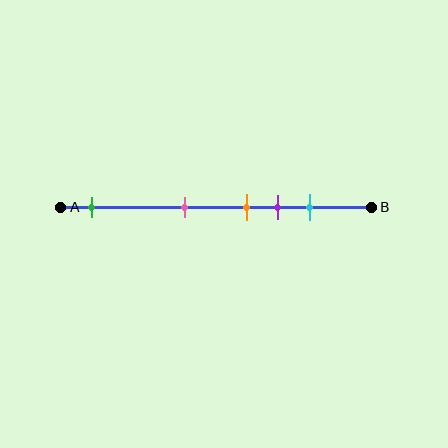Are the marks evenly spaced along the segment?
No, the marks are not evenly spaced.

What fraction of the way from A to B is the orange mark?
The orange mark is approximately 60% (0.6) of the way from A to B.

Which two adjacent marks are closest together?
The orange and purple marks are the closest adjacent pair.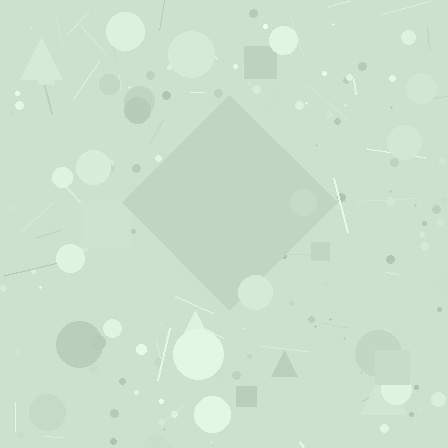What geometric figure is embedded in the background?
A diamond is embedded in the background.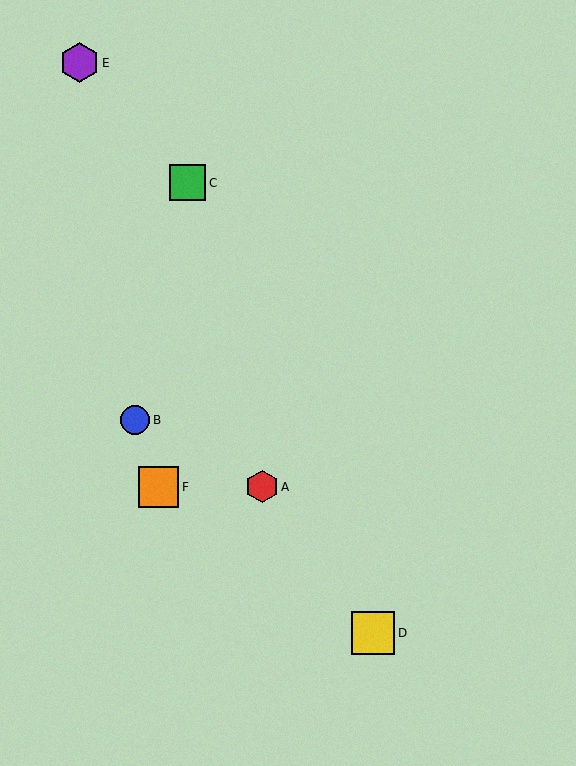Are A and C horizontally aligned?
No, A is at y≈487 and C is at y≈183.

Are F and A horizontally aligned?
Yes, both are at y≈487.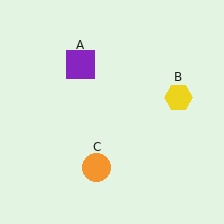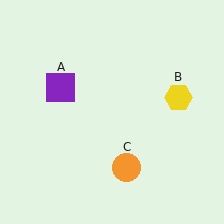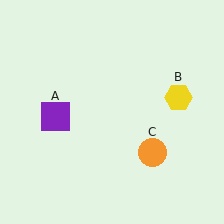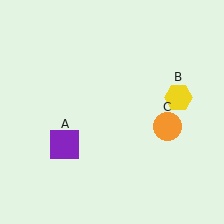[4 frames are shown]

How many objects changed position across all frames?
2 objects changed position: purple square (object A), orange circle (object C).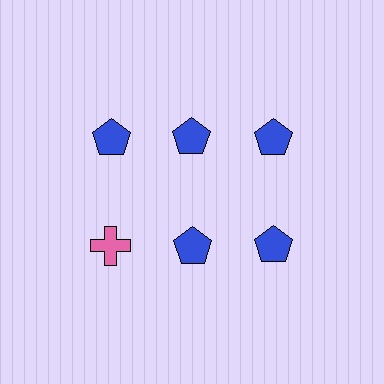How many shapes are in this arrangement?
There are 6 shapes arranged in a grid pattern.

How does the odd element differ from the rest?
It differs in both color (pink instead of blue) and shape (cross instead of pentagon).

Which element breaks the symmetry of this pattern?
The pink cross in the second row, leftmost column breaks the symmetry. All other shapes are blue pentagons.